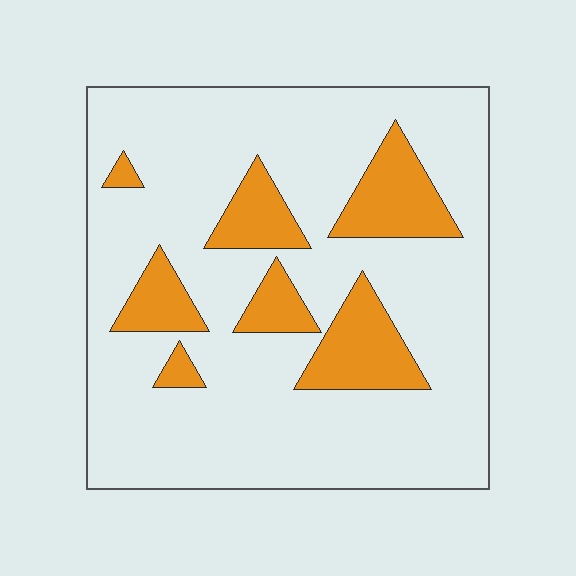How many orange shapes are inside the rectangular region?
7.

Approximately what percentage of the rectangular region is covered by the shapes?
Approximately 20%.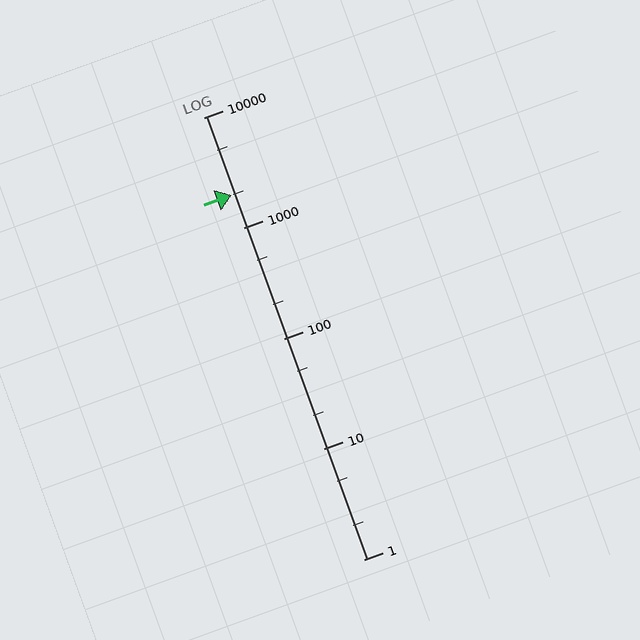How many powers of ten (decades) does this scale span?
The scale spans 4 decades, from 1 to 10000.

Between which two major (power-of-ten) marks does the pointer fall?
The pointer is between 1000 and 10000.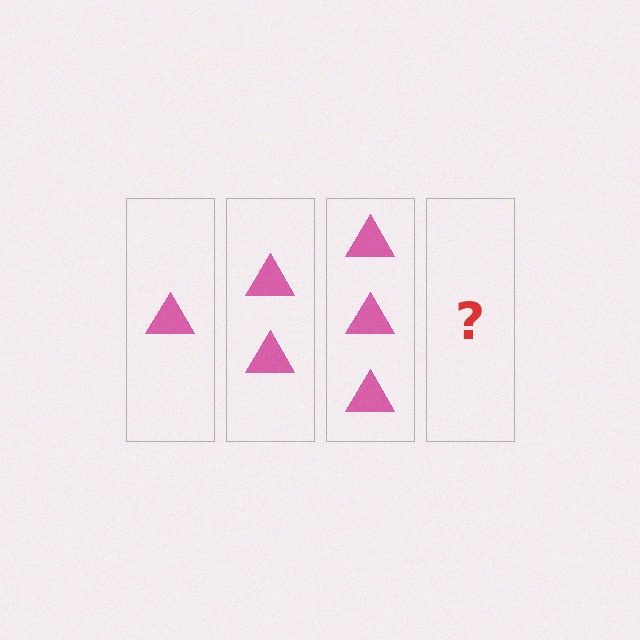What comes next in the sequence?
The next element should be 4 triangles.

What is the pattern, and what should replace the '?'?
The pattern is that each step adds one more triangle. The '?' should be 4 triangles.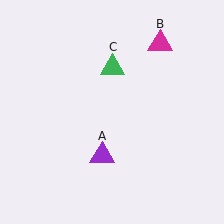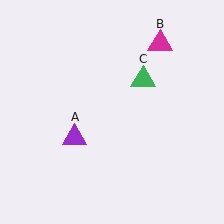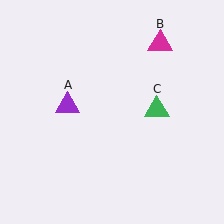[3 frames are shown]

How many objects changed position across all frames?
2 objects changed position: purple triangle (object A), green triangle (object C).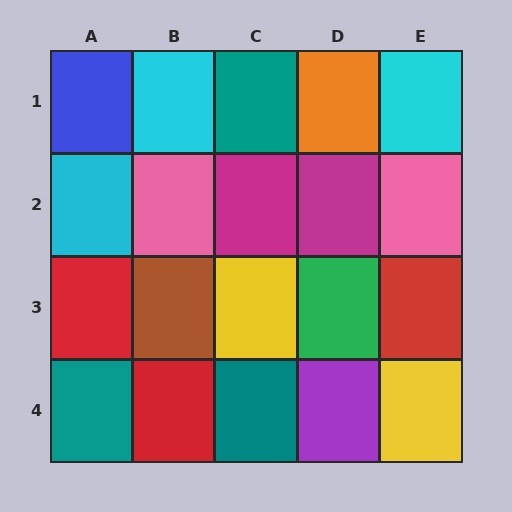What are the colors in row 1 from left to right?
Blue, cyan, teal, orange, cyan.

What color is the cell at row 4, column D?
Purple.